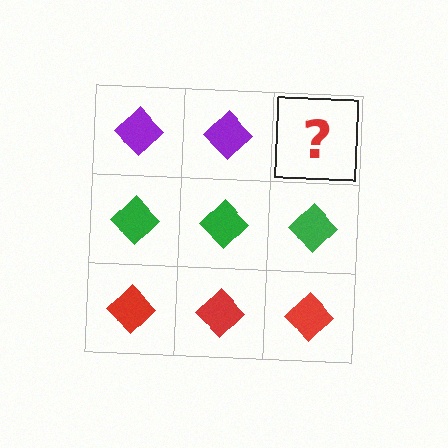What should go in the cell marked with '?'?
The missing cell should contain a purple diamond.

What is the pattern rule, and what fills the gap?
The rule is that each row has a consistent color. The gap should be filled with a purple diamond.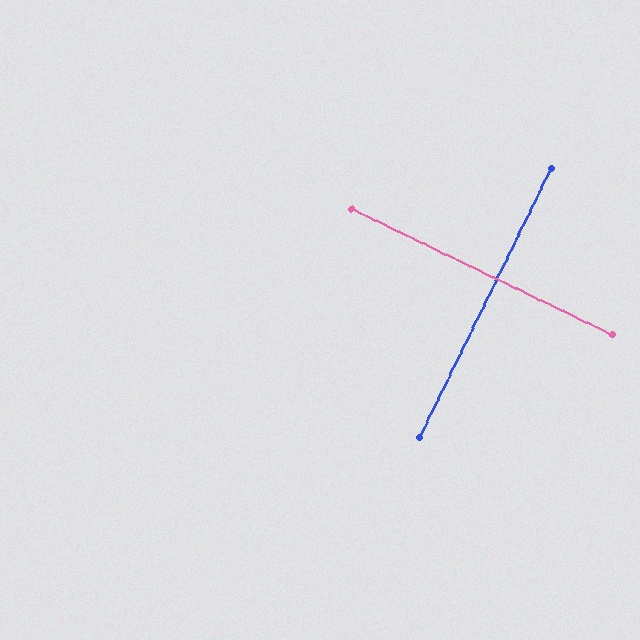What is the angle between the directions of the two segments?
Approximately 90 degrees.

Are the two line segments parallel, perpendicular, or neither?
Perpendicular — they meet at approximately 90°.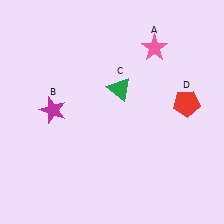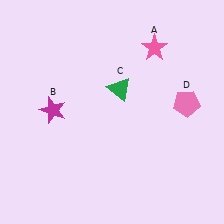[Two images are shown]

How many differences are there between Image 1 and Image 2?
There is 1 difference between the two images.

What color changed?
The pentagon (D) changed from red in Image 1 to pink in Image 2.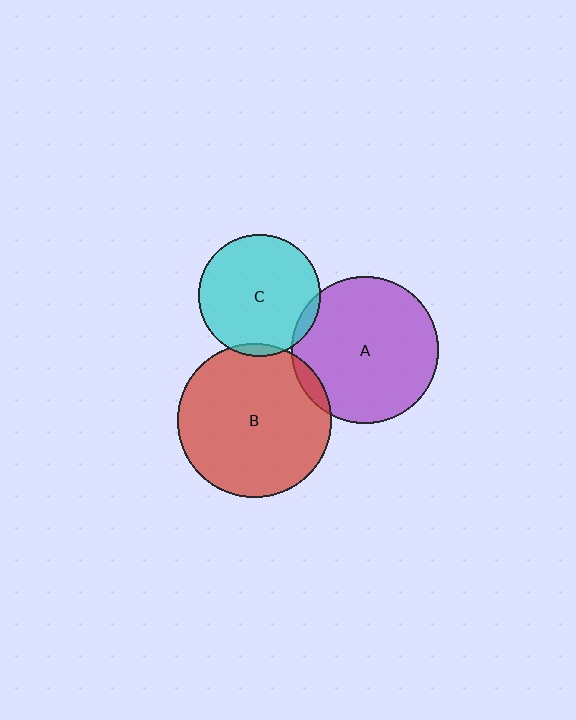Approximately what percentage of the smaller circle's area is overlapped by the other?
Approximately 5%.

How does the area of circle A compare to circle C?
Approximately 1.5 times.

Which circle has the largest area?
Circle B (red).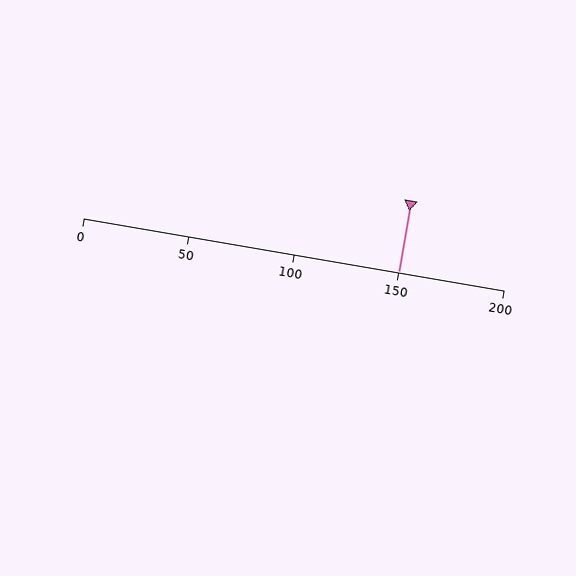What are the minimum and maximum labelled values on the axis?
The axis runs from 0 to 200.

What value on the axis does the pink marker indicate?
The marker indicates approximately 150.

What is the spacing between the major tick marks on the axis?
The major ticks are spaced 50 apart.